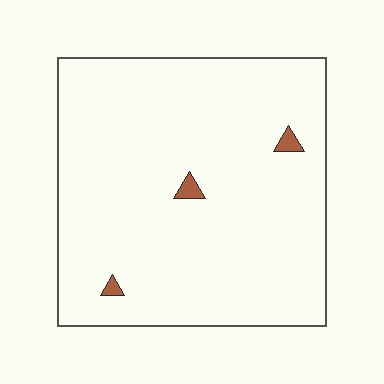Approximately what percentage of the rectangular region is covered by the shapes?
Approximately 0%.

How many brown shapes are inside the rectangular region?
3.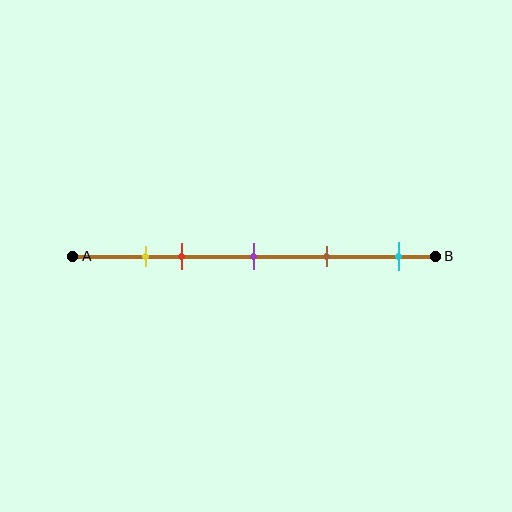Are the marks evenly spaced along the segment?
No, the marks are not evenly spaced.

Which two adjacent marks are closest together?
The yellow and red marks are the closest adjacent pair.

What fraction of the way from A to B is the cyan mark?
The cyan mark is approximately 90% (0.9) of the way from A to B.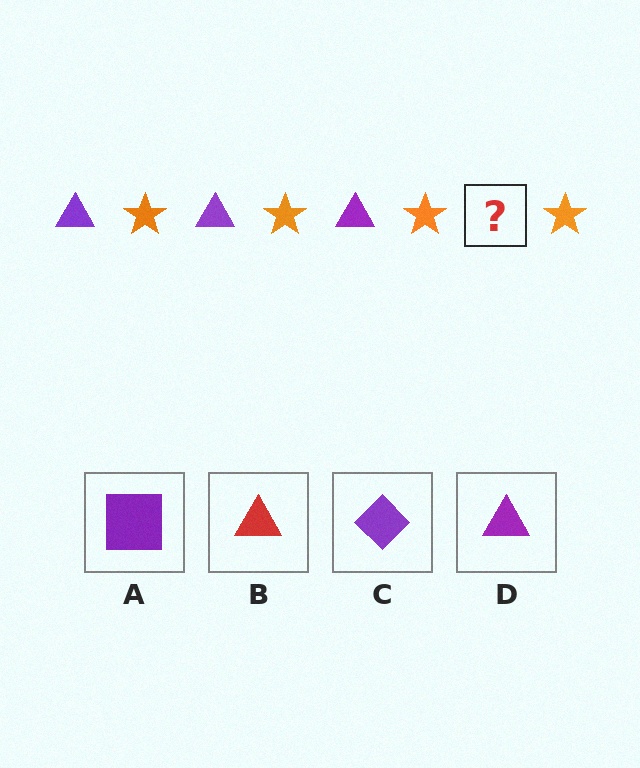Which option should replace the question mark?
Option D.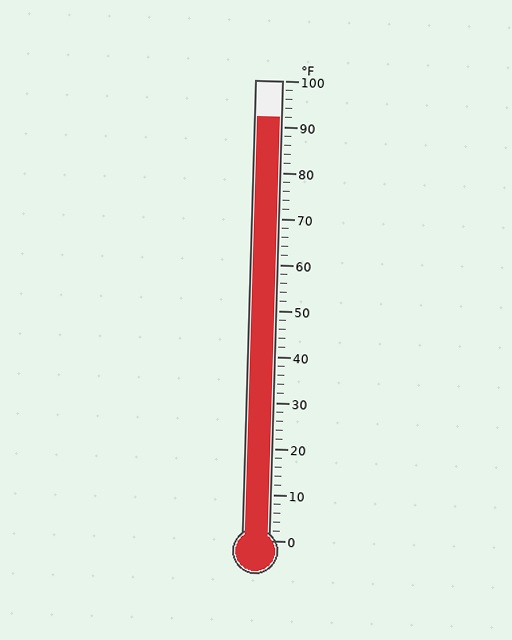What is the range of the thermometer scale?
The thermometer scale ranges from 0°F to 100°F.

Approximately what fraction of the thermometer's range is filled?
The thermometer is filled to approximately 90% of its range.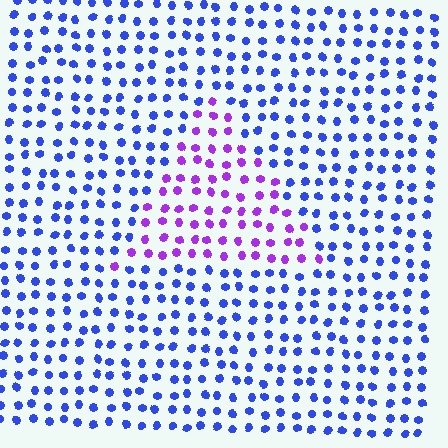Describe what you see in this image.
The image is filled with small blue elements in a uniform arrangement. A triangle-shaped region is visible where the elements are tinted to a slightly different hue, forming a subtle color boundary.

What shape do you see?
I see a triangle.